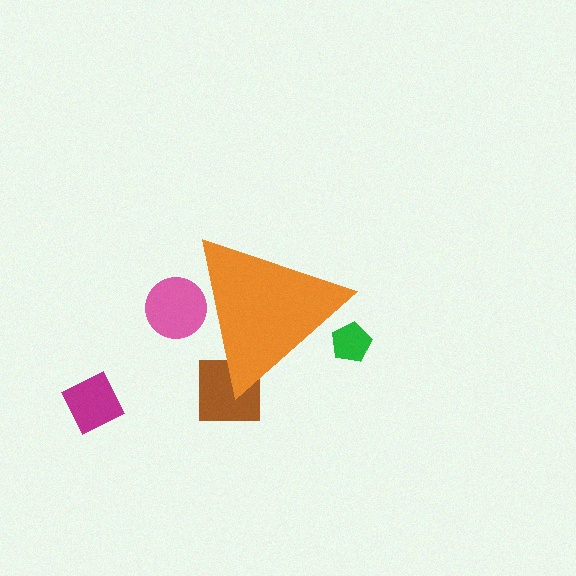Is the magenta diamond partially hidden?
No, the magenta diamond is fully visible.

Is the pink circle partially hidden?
Yes, the pink circle is partially hidden behind the orange triangle.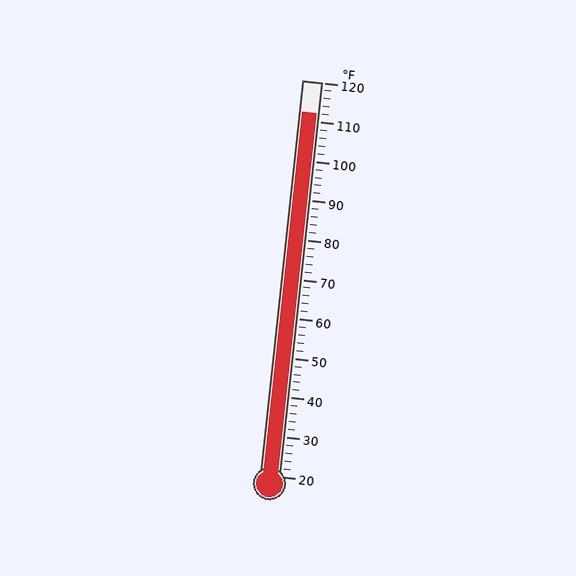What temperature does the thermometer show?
The thermometer shows approximately 112°F.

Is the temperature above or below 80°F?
The temperature is above 80°F.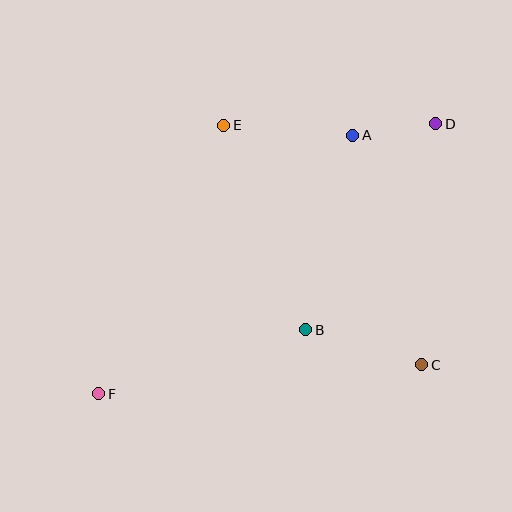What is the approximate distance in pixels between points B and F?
The distance between B and F is approximately 217 pixels.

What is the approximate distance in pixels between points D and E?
The distance between D and E is approximately 212 pixels.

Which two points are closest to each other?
Points A and D are closest to each other.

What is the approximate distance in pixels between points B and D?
The distance between B and D is approximately 244 pixels.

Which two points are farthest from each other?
Points D and F are farthest from each other.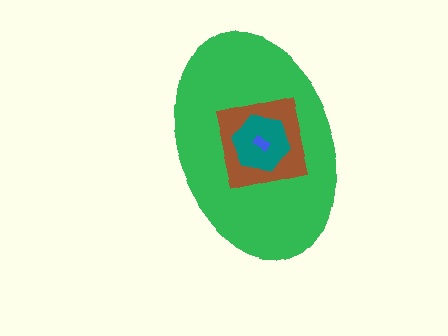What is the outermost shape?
The green ellipse.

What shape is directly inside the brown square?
The teal hexagon.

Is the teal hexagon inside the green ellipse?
Yes.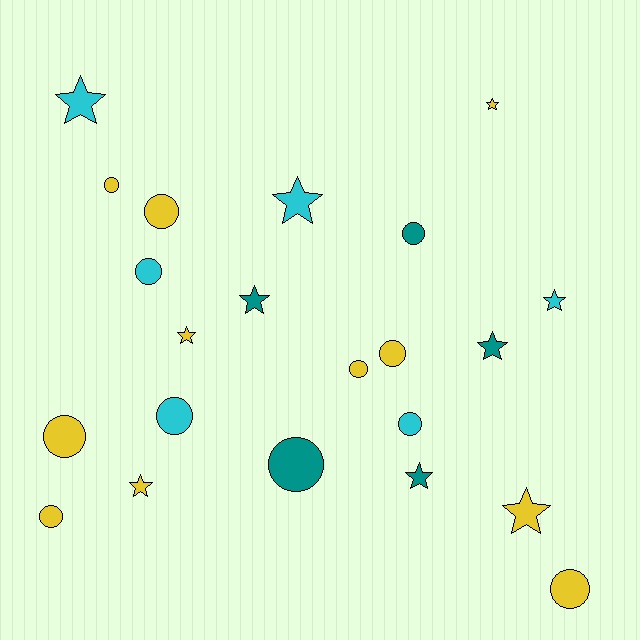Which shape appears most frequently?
Circle, with 12 objects.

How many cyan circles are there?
There are 3 cyan circles.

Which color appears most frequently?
Yellow, with 11 objects.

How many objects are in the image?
There are 22 objects.